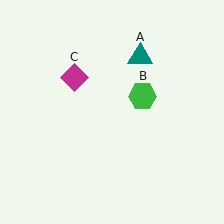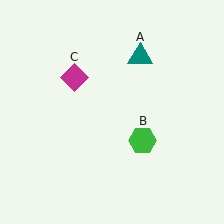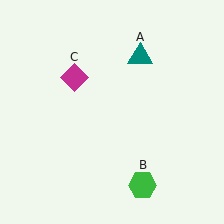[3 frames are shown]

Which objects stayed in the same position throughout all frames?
Teal triangle (object A) and magenta diamond (object C) remained stationary.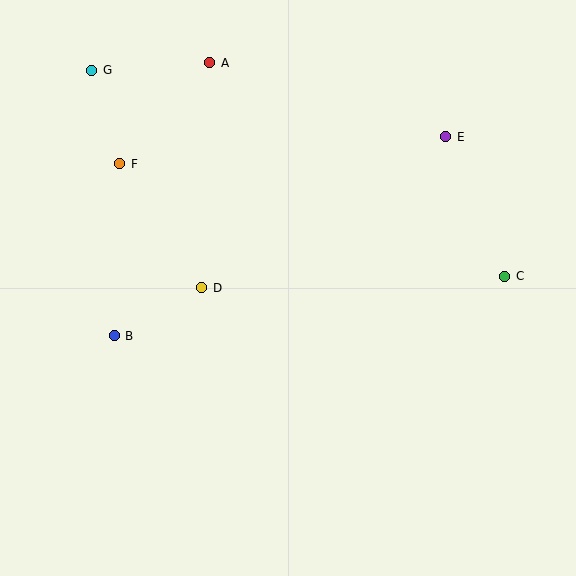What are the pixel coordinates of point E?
Point E is at (446, 137).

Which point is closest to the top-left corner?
Point G is closest to the top-left corner.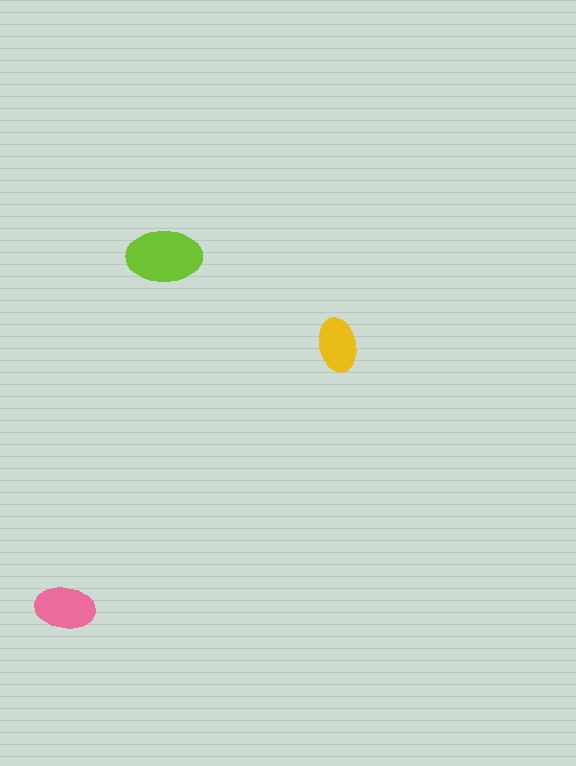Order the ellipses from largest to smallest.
the lime one, the pink one, the yellow one.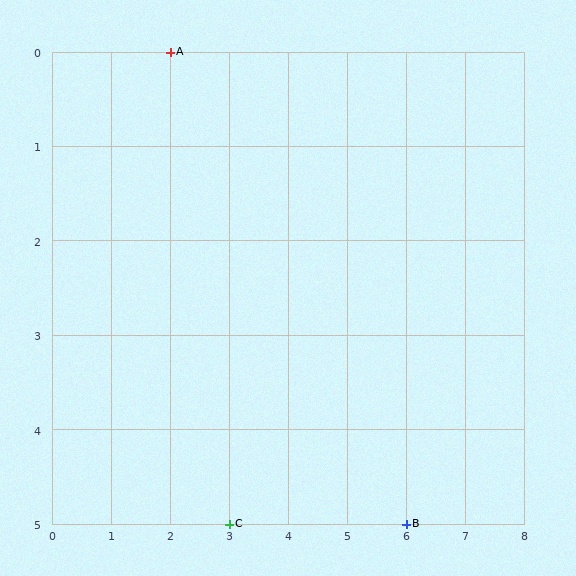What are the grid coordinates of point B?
Point B is at grid coordinates (6, 5).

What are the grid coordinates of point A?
Point A is at grid coordinates (2, 0).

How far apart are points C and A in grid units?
Points C and A are 1 column and 5 rows apart (about 5.1 grid units diagonally).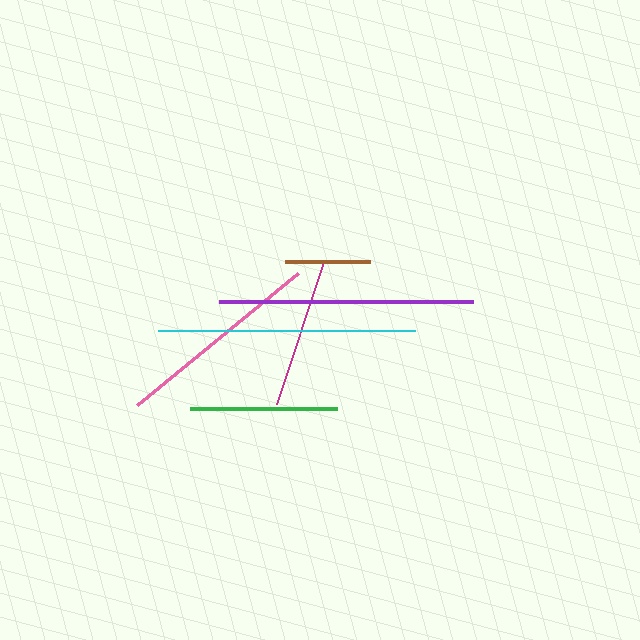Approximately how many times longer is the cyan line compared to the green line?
The cyan line is approximately 1.7 times the length of the green line.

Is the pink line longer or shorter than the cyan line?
The cyan line is longer than the pink line.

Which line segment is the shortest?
The brown line is the shortest at approximately 85 pixels.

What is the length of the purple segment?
The purple segment is approximately 255 pixels long.